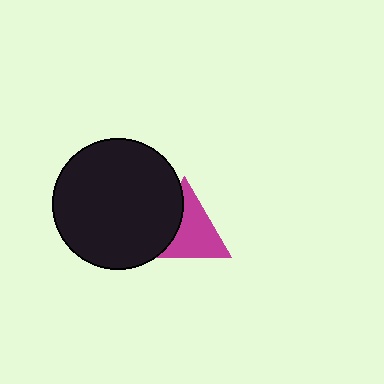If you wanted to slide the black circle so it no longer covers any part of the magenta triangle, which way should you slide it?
Slide it left — that is the most direct way to separate the two shapes.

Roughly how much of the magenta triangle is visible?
About half of it is visible (roughly 63%).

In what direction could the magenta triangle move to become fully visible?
The magenta triangle could move right. That would shift it out from behind the black circle entirely.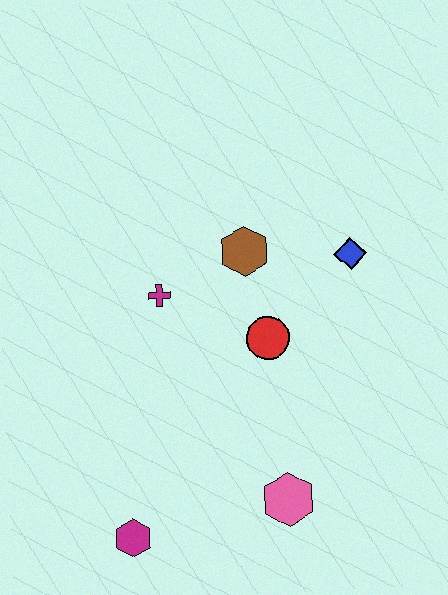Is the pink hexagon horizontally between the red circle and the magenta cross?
No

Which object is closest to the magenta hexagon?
The pink hexagon is closest to the magenta hexagon.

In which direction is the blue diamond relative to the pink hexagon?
The blue diamond is above the pink hexagon.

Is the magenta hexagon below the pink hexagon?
Yes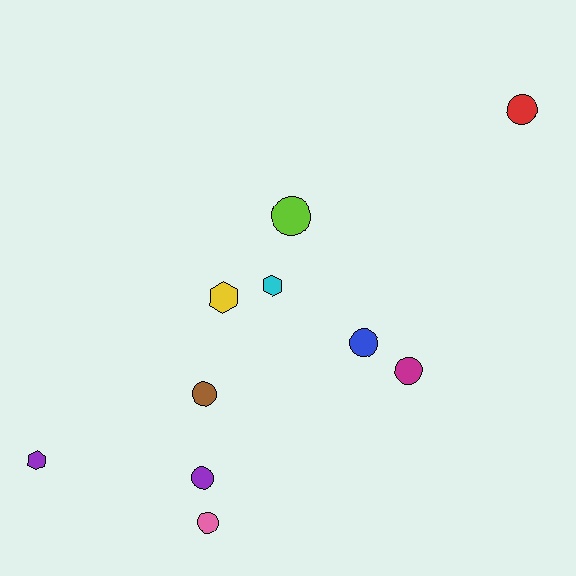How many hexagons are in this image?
There are 3 hexagons.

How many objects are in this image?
There are 10 objects.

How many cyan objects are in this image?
There is 1 cyan object.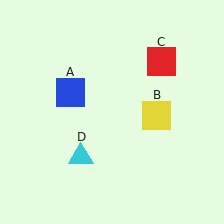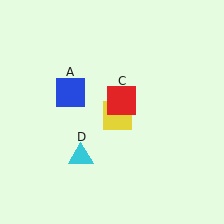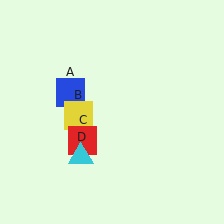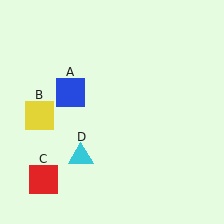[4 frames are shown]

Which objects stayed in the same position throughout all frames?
Blue square (object A) and cyan triangle (object D) remained stationary.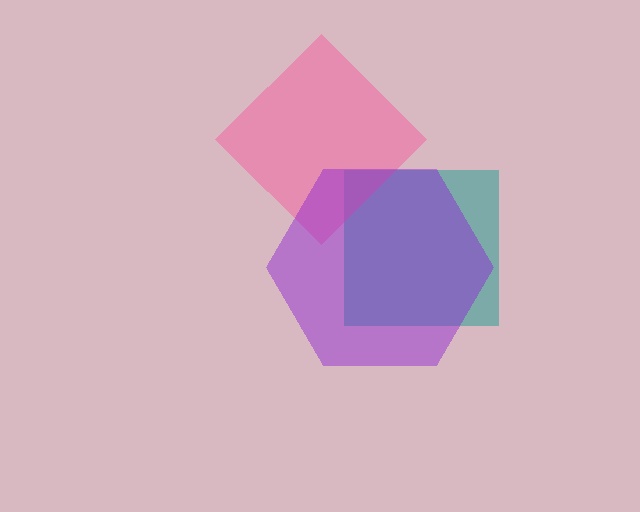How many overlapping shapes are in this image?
There are 3 overlapping shapes in the image.